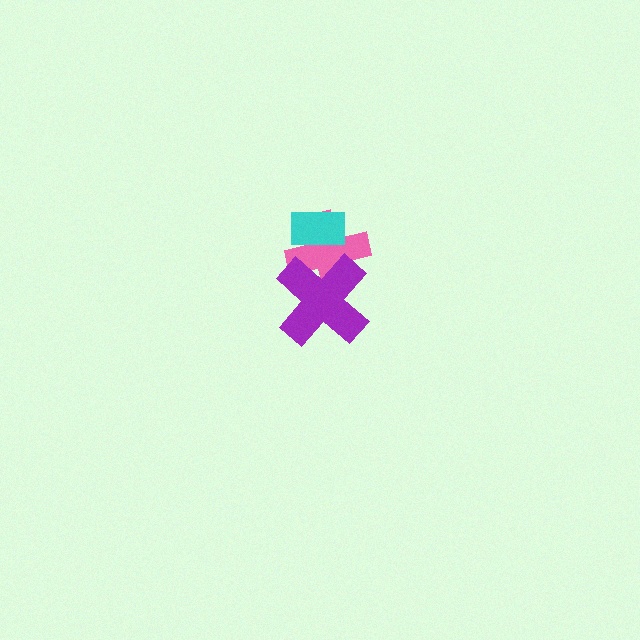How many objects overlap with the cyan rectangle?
1 object overlaps with the cyan rectangle.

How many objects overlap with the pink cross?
2 objects overlap with the pink cross.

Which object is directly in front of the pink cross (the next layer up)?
The purple cross is directly in front of the pink cross.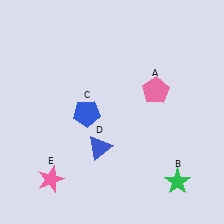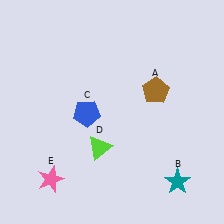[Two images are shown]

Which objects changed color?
A changed from pink to brown. B changed from green to teal. D changed from blue to lime.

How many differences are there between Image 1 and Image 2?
There are 3 differences between the two images.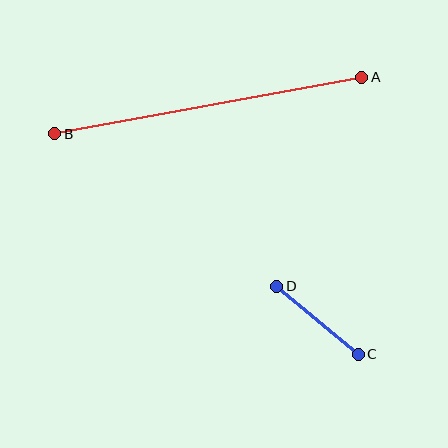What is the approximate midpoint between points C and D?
The midpoint is at approximately (318, 320) pixels.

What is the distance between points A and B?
The distance is approximately 312 pixels.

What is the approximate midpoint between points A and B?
The midpoint is at approximately (208, 105) pixels.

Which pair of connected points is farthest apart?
Points A and B are farthest apart.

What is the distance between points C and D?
The distance is approximately 106 pixels.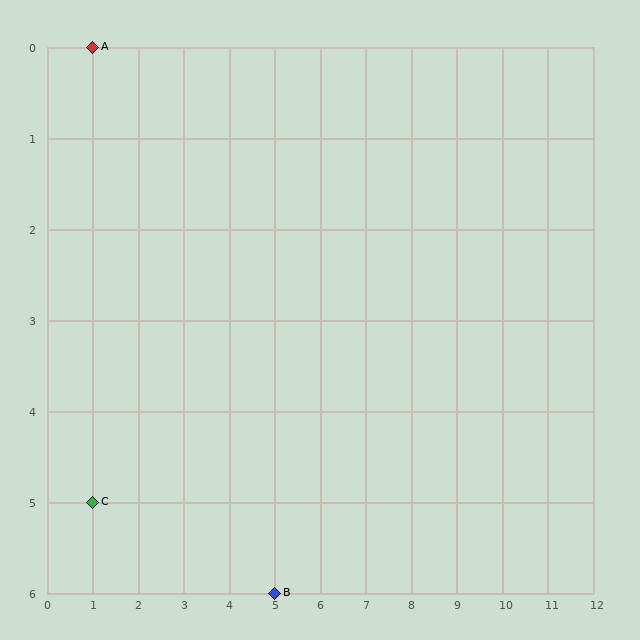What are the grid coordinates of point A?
Point A is at grid coordinates (1, 0).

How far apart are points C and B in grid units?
Points C and B are 4 columns and 1 row apart (about 4.1 grid units diagonally).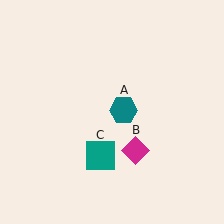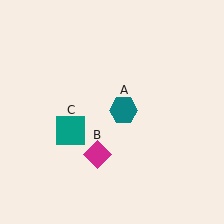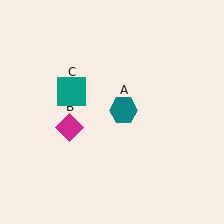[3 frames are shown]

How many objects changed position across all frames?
2 objects changed position: magenta diamond (object B), teal square (object C).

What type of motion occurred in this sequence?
The magenta diamond (object B), teal square (object C) rotated clockwise around the center of the scene.